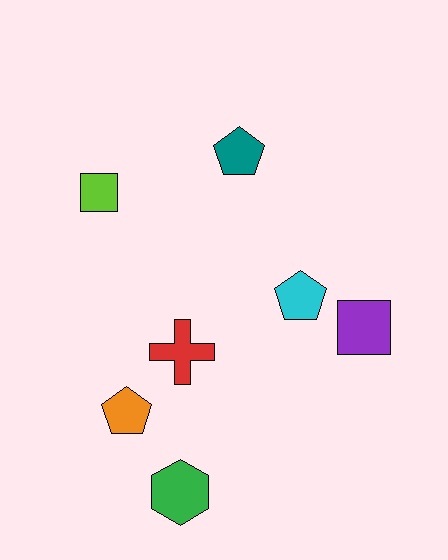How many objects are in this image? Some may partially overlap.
There are 7 objects.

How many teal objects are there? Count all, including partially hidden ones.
There is 1 teal object.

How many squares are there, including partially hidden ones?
There are 2 squares.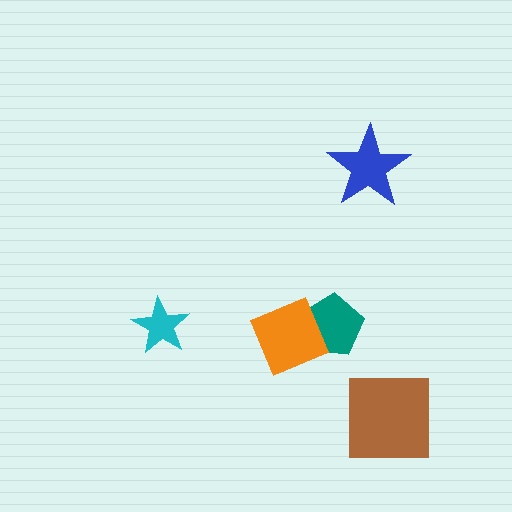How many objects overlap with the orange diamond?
1 object overlaps with the orange diamond.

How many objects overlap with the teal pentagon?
1 object overlaps with the teal pentagon.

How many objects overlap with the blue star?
0 objects overlap with the blue star.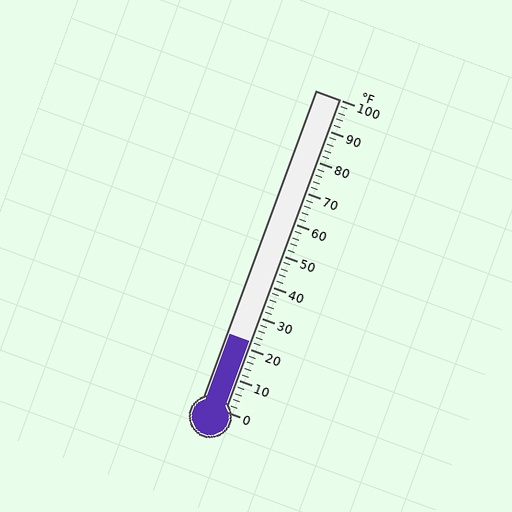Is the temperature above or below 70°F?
The temperature is below 70°F.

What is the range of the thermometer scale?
The thermometer scale ranges from 0°F to 100°F.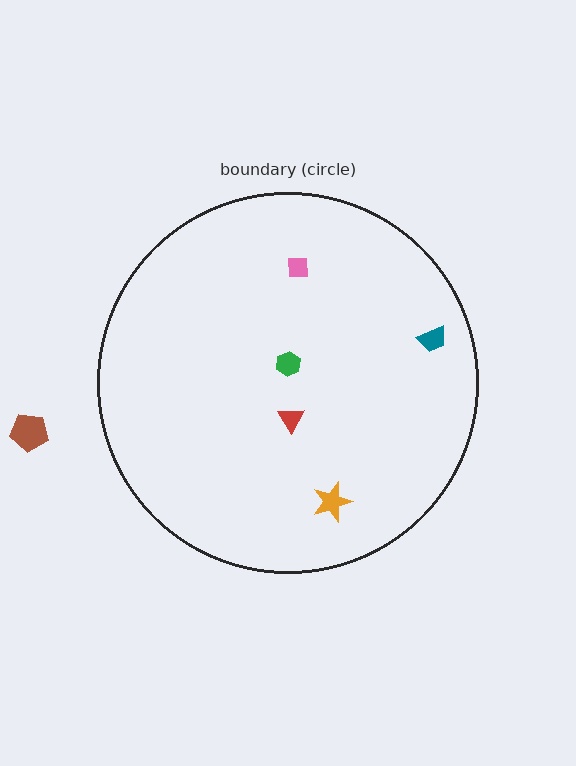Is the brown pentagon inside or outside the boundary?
Outside.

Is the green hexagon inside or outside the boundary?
Inside.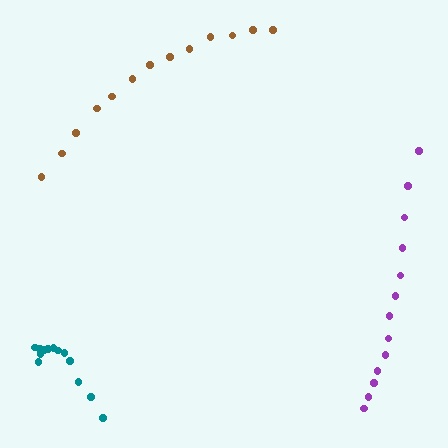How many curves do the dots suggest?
There are 3 distinct paths.